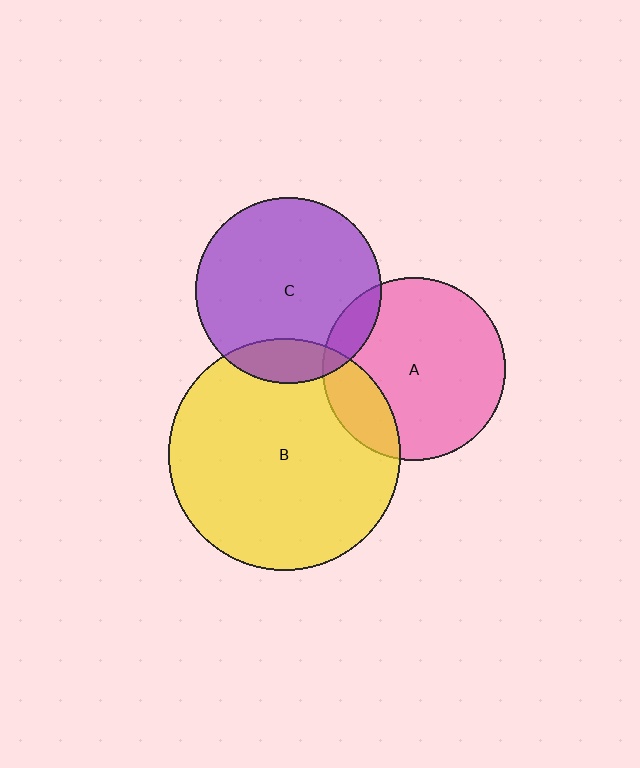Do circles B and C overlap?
Yes.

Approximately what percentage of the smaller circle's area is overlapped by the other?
Approximately 15%.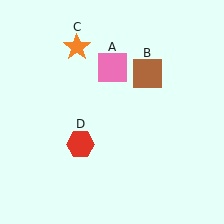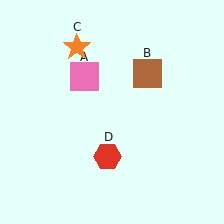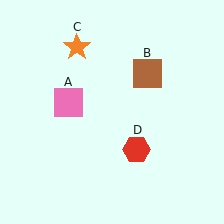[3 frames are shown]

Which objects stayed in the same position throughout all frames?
Brown square (object B) and orange star (object C) remained stationary.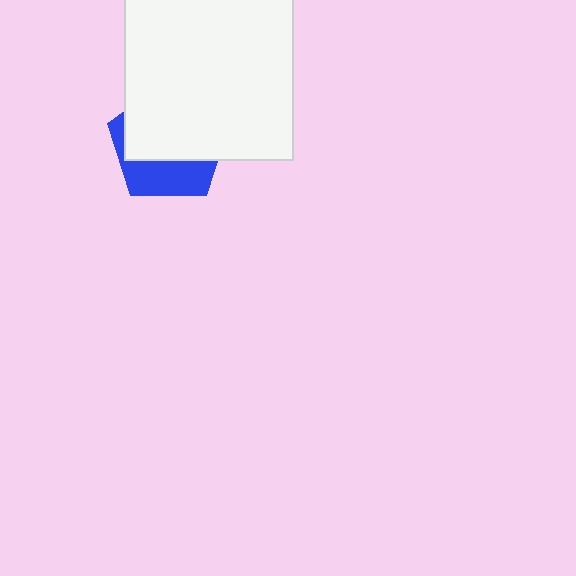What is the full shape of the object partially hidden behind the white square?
The partially hidden object is a blue pentagon.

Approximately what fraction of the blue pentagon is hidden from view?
Roughly 65% of the blue pentagon is hidden behind the white square.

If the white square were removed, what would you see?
You would see the complete blue pentagon.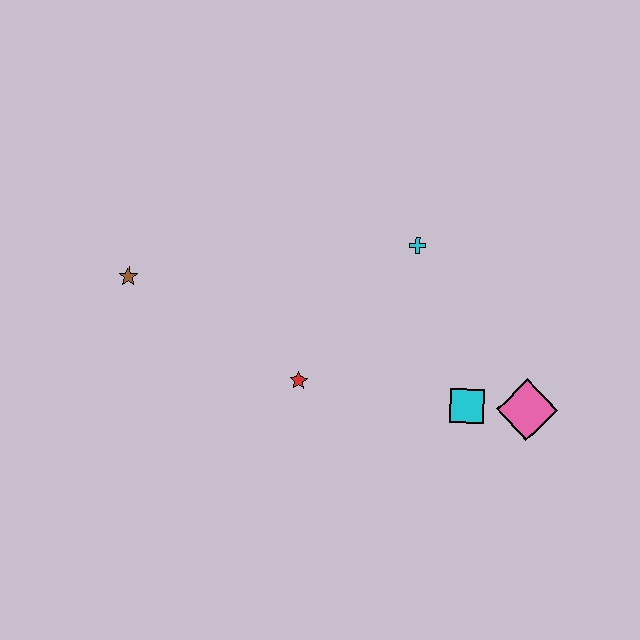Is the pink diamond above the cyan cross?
No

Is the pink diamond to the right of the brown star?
Yes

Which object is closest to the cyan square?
The pink diamond is closest to the cyan square.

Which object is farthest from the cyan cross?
The brown star is farthest from the cyan cross.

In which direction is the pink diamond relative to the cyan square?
The pink diamond is to the right of the cyan square.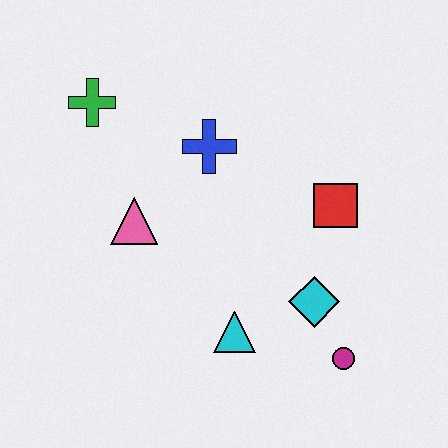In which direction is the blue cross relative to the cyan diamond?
The blue cross is above the cyan diamond.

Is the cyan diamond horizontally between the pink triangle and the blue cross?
No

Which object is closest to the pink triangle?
The blue cross is closest to the pink triangle.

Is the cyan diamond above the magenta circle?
Yes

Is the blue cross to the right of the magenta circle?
No